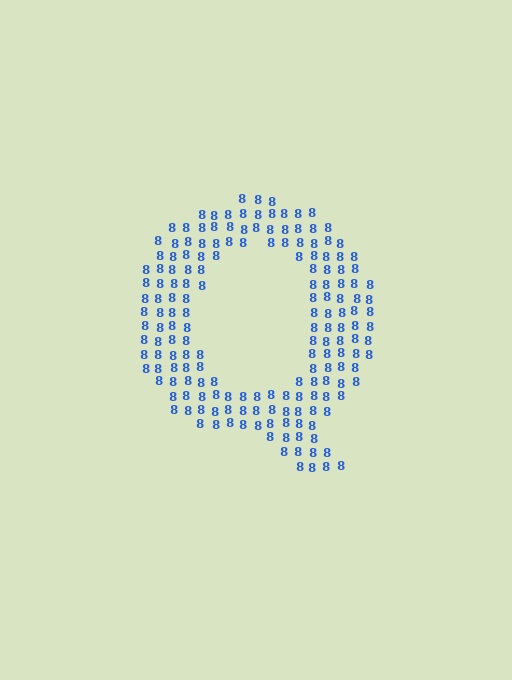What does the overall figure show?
The overall figure shows the letter Q.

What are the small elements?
The small elements are digit 8's.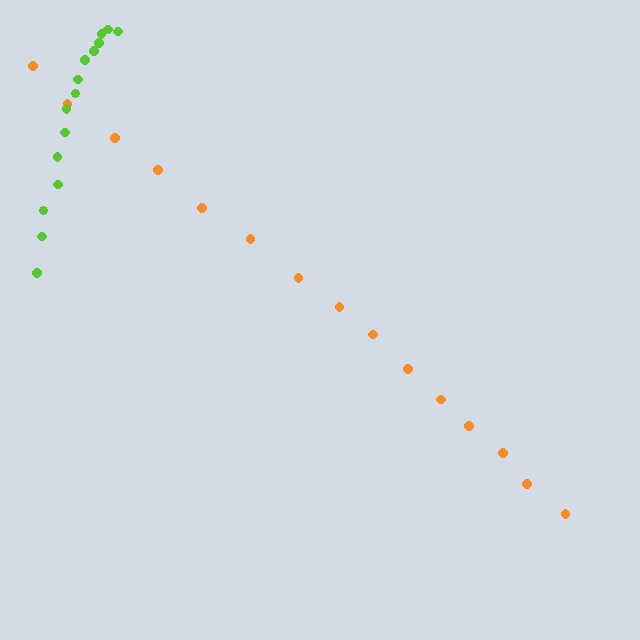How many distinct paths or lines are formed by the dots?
There are 2 distinct paths.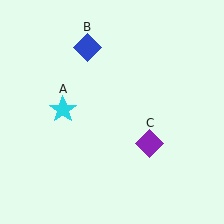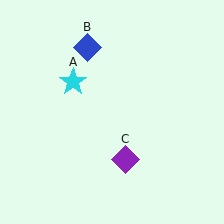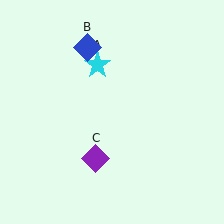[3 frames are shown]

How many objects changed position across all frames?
2 objects changed position: cyan star (object A), purple diamond (object C).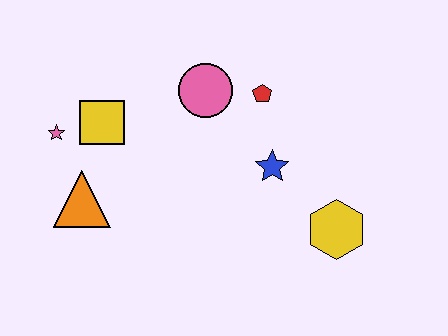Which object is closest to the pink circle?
The red pentagon is closest to the pink circle.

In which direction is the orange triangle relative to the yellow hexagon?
The orange triangle is to the left of the yellow hexagon.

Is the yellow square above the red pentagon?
No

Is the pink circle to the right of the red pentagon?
No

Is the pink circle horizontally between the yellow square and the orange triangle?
No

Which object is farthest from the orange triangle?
The yellow hexagon is farthest from the orange triangle.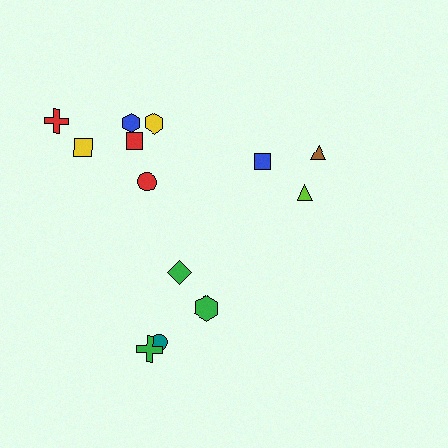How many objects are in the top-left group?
There are 6 objects.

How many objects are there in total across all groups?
There are 14 objects.